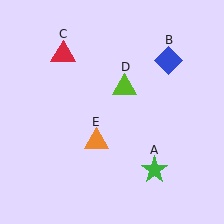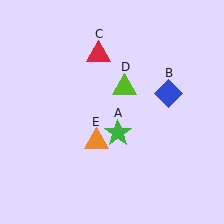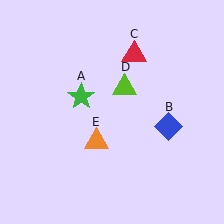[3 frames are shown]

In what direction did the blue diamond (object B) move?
The blue diamond (object B) moved down.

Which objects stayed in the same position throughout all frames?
Lime triangle (object D) and orange triangle (object E) remained stationary.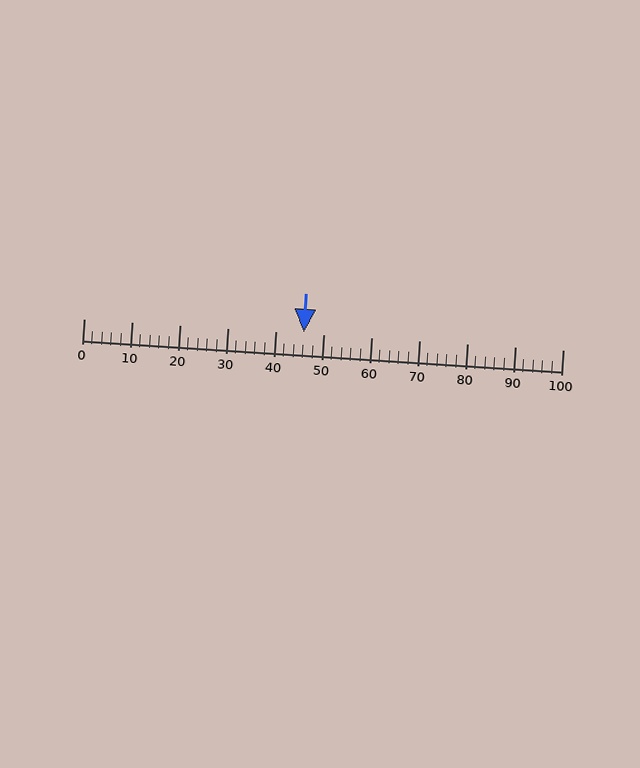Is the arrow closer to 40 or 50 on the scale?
The arrow is closer to 50.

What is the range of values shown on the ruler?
The ruler shows values from 0 to 100.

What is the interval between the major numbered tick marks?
The major tick marks are spaced 10 units apart.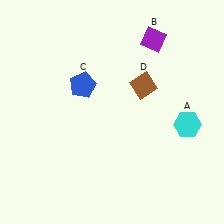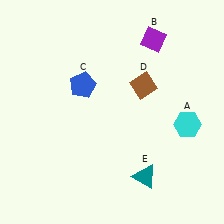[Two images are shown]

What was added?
A teal triangle (E) was added in Image 2.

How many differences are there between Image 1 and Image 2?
There is 1 difference between the two images.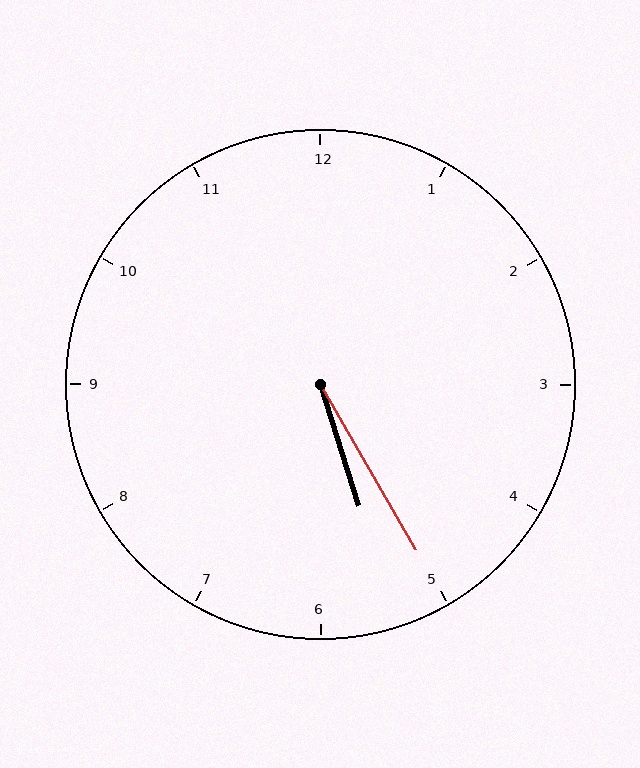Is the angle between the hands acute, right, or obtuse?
It is acute.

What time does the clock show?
5:25.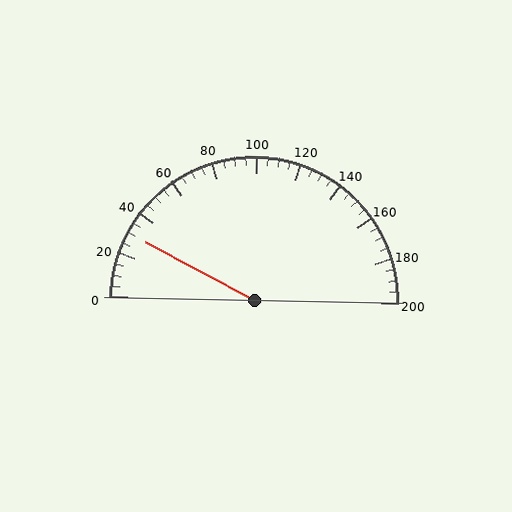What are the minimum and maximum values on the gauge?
The gauge ranges from 0 to 200.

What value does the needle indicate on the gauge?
The needle indicates approximately 30.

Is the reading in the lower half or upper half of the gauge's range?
The reading is in the lower half of the range (0 to 200).